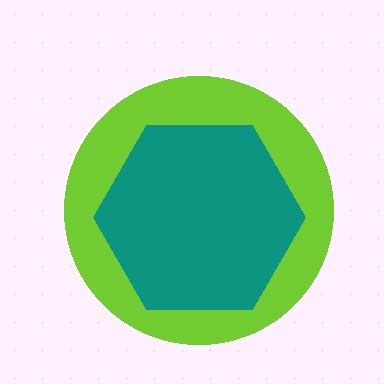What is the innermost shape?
The teal hexagon.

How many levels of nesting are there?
2.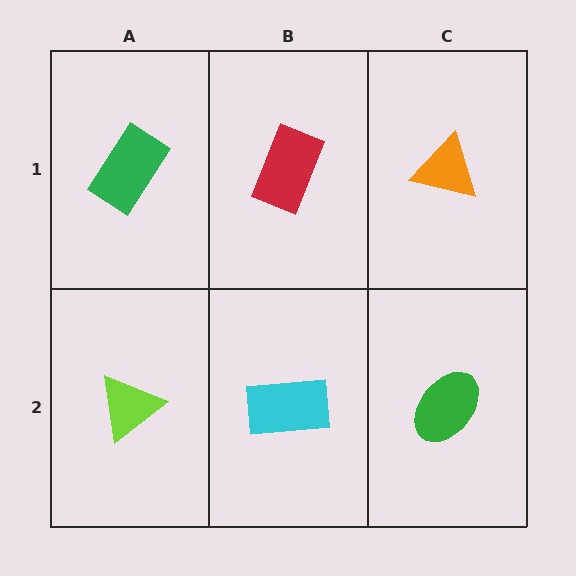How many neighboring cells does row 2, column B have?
3.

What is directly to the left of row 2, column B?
A lime triangle.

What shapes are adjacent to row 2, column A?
A green rectangle (row 1, column A), a cyan rectangle (row 2, column B).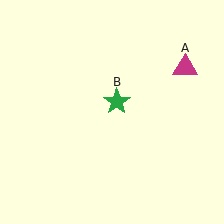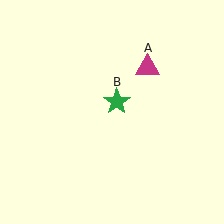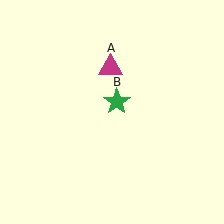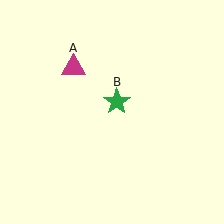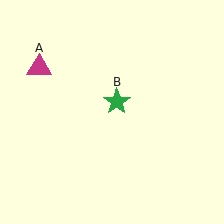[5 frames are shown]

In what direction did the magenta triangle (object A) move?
The magenta triangle (object A) moved left.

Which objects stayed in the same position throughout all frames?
Green star (object B) remained stationary.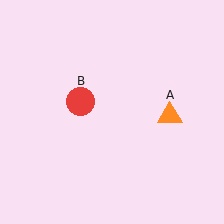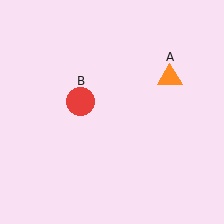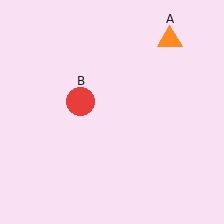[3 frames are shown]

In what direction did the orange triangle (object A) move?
The orange triangle (object A) moved up.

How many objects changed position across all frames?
1 object changed position: orange triangle (object A).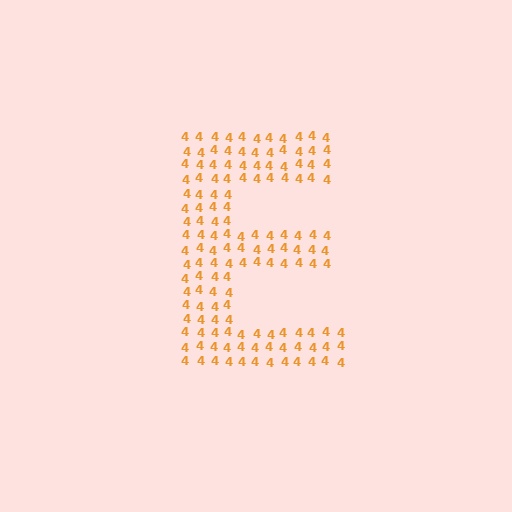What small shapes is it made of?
It is made of small digit 4's.